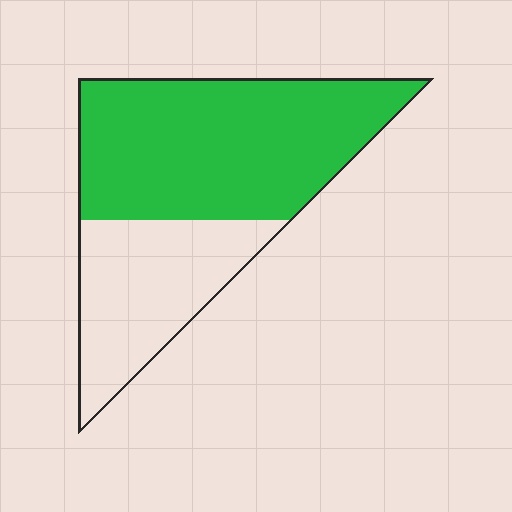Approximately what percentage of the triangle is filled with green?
Approximately 65%.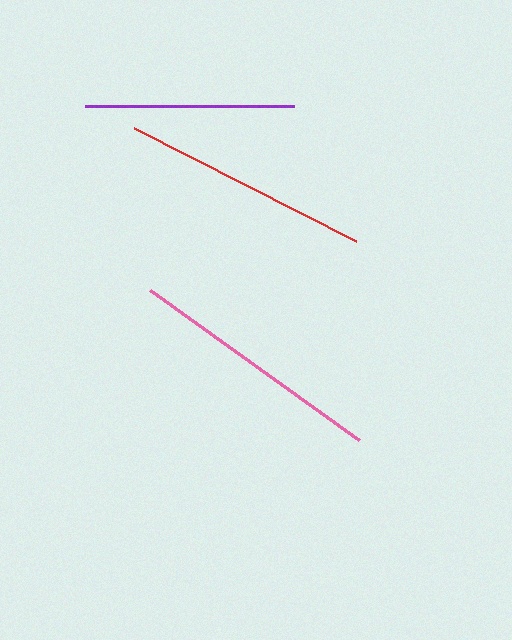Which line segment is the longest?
The pink line is the longest at approximately 258 pixels.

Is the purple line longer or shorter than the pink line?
The pink line is longer than the purple line.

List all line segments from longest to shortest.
From longest to shortest: pink, red, purple.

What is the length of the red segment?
The red segment is approximately 249 pixels long.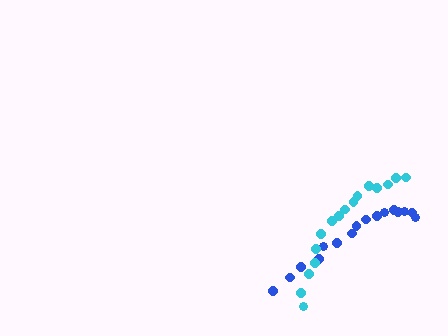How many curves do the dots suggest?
There are 2 distinct paths.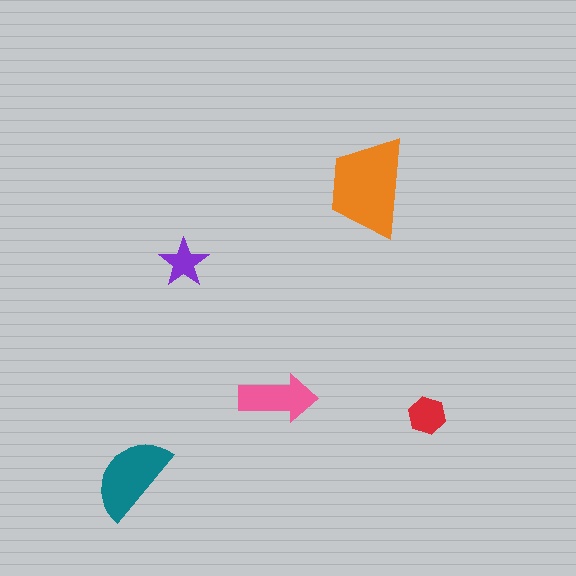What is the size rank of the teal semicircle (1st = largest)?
2nd.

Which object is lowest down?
The teal semicircle is bottommost.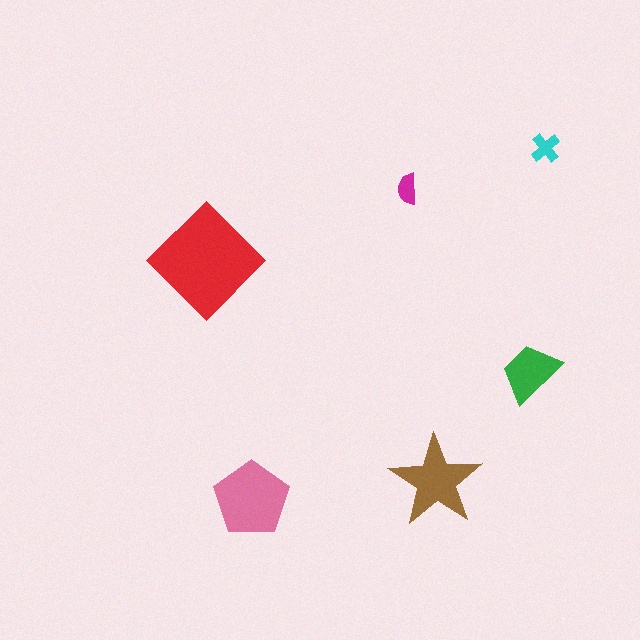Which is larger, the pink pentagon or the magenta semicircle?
The pink pentagon.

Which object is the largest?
The red diamond.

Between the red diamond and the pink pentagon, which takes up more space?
The red diamond.